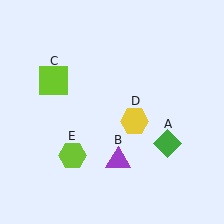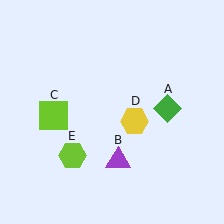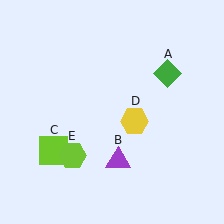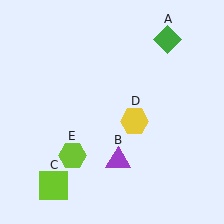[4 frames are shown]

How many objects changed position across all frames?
2 objects changed position: green diamond (object A), lime square (object C).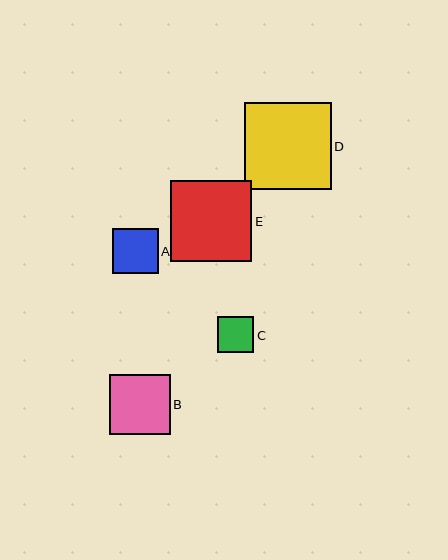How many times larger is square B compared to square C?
Square B is approximately 1.7 times the size of square C.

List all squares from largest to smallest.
From largest to smallest: D, E, B, A, C.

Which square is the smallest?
Square C is the smallest with a size of approximately 36 pixels.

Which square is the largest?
Square D is the largest with a size of approximately 87 pixels.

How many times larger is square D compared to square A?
Square D is approximately 1.9 times the size of square A.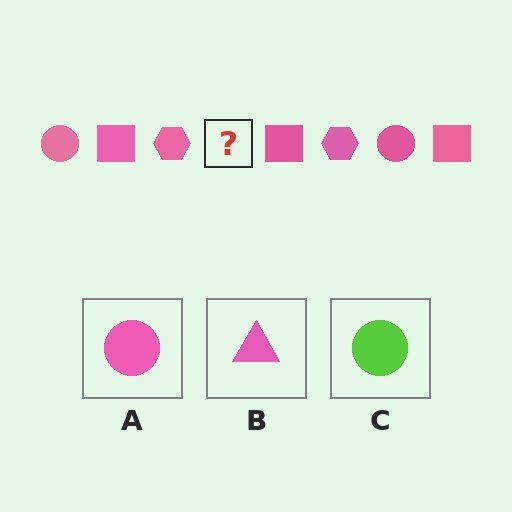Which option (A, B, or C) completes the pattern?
A.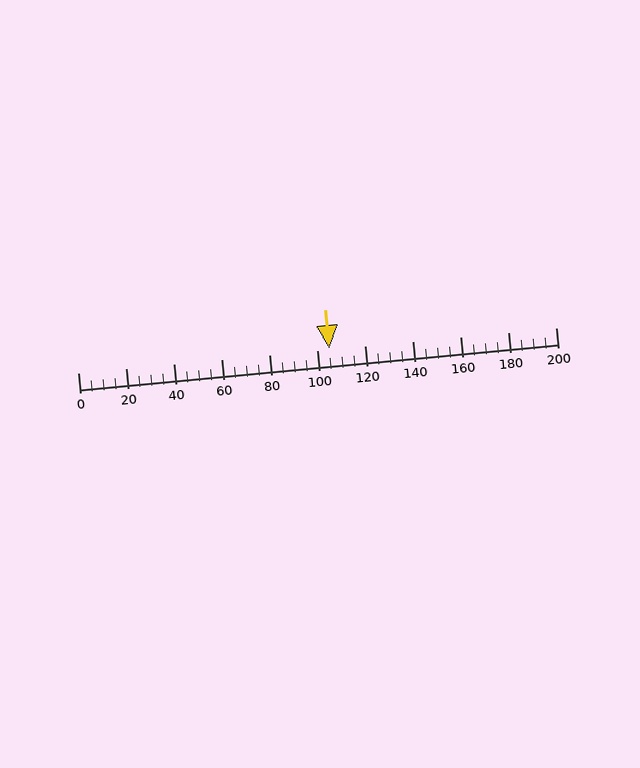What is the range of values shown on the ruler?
The ruler shows values from 0 to 200.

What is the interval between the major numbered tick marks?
The major tick marks are spaced 20 units apart.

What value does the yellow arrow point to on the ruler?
The yellow arrow points to approximately 105.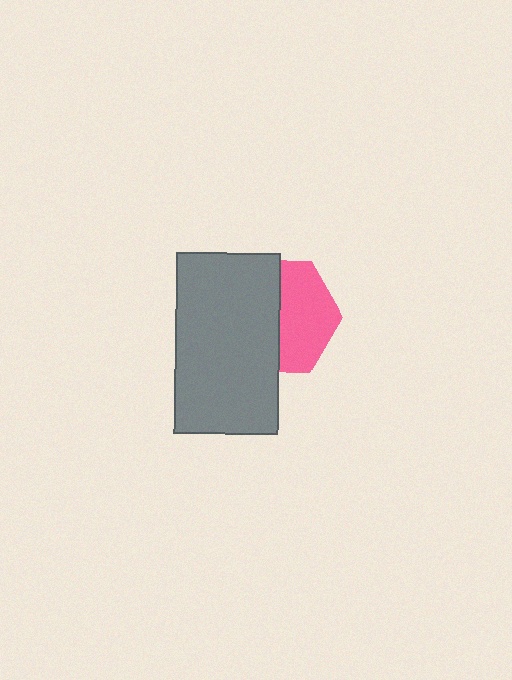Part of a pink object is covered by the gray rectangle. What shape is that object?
It is a hexagon.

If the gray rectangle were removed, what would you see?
You would see the complete pink hexagon.